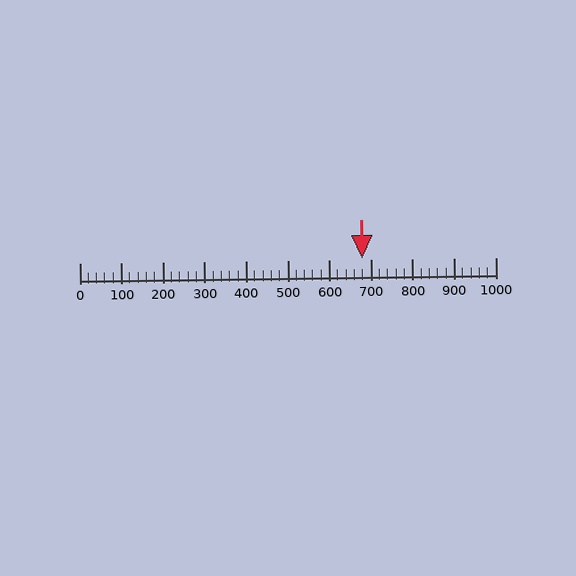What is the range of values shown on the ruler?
The ruler shows values from 0 to 1000.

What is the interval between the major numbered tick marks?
The major tick marks are spaced 100 units apart.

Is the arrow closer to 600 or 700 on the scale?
The arrow is closer to 700.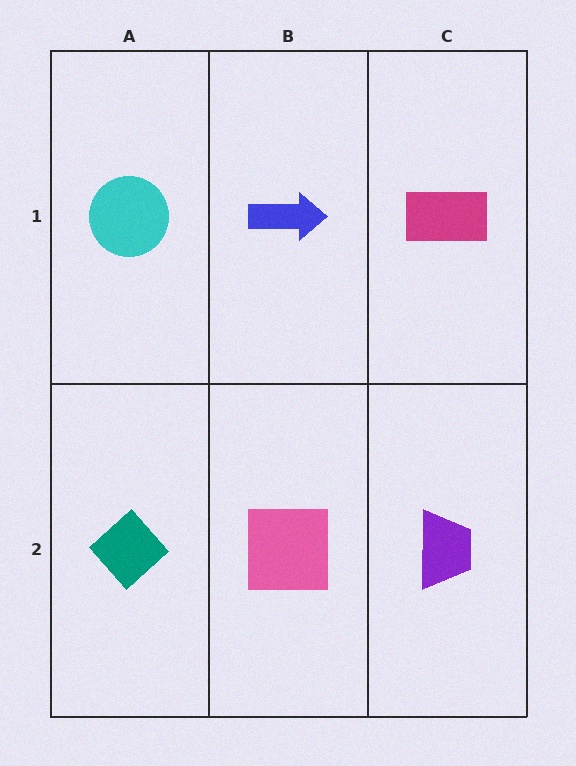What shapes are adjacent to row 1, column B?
A pink square (row 2, column B), a cyan circle (row 1, column A), a magenta rectangle (row 1, column C).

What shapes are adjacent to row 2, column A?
A cyan circle (row 1, column A), a pink square (row 2, column B).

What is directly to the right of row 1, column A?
A blue arrow.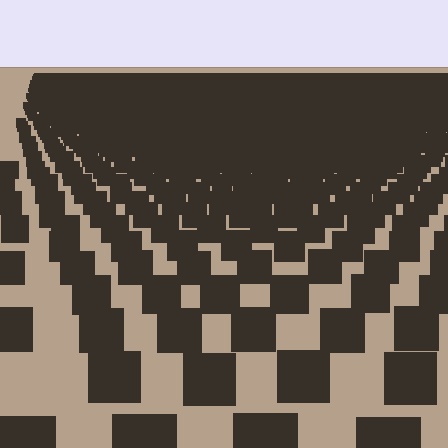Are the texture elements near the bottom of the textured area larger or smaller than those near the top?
Larger. Near the bottom, elements are closer to the viewer and appear at a bigger on-screen size.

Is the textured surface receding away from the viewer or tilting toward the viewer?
The surface is receding away from the viewer. Texture elements get smaller and denser toward the top.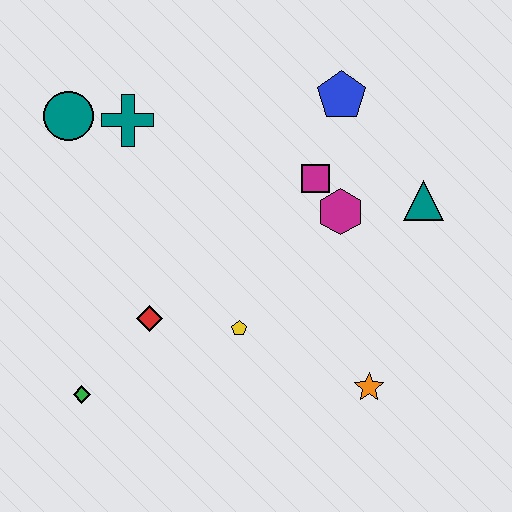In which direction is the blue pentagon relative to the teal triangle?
The blue pentagon is above the teal triangle.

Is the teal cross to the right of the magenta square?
No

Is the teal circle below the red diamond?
No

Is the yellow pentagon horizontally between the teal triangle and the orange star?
No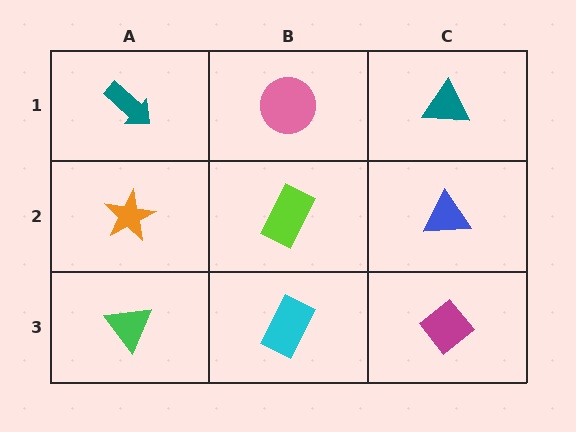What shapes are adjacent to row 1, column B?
A lime rectangle (row 2, column B), a teal arrow (row 1, column A), a teal triangle (row 1, column C).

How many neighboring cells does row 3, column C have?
2.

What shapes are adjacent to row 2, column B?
A pink circle (row 1, column B), a cyan rectangle (row 3, column B), an orange star (row 2, column A), a blue triangle (row 2, column C).